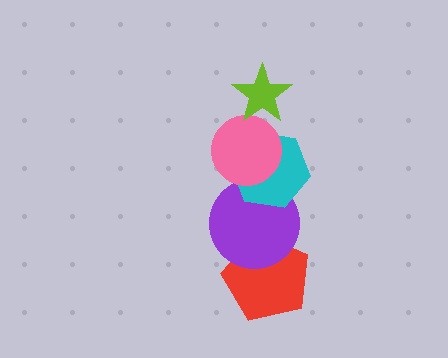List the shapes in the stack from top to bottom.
From top to bottom: the lime star, the pink circle, the cyan hexagon, the purple circle, the red pentagon.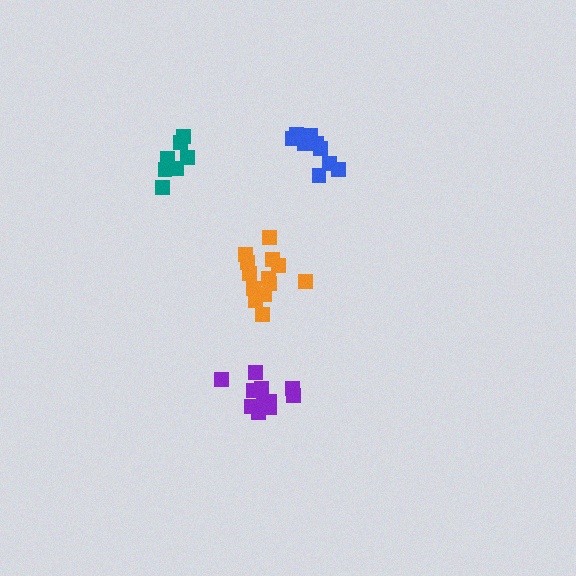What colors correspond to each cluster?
The clusters are colored: purple, orange, blue, teal.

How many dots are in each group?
Group 1: 12 dots, Group 2: 13 dots, Group 3: 10 dots, Group 4: 7 dots (42 total).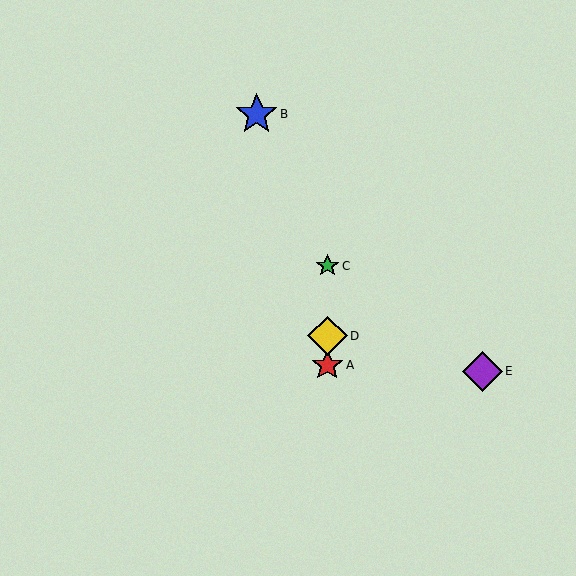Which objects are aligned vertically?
Objects A, C, D are aligned vertically.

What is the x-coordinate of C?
Object C is at x≈327.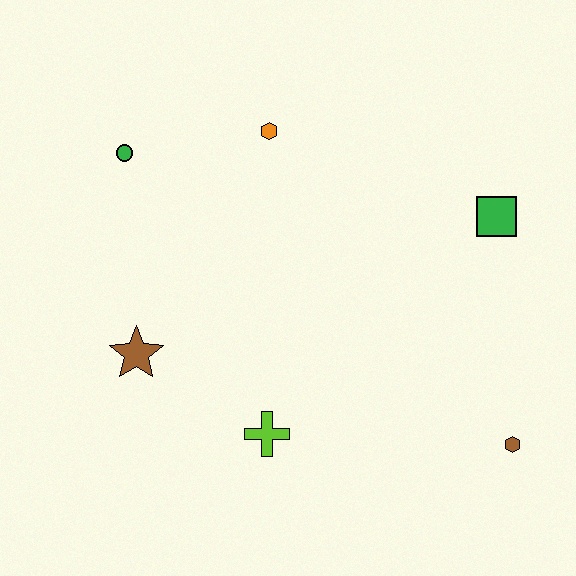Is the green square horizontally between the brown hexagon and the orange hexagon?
Yes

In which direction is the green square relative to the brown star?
The green square is to the right of the brown star.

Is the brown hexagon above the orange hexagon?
No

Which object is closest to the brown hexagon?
The green square is closest to the brown hexagon.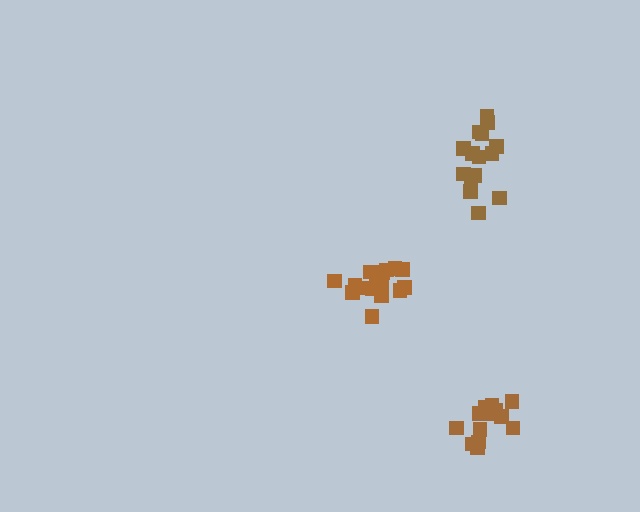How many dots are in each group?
Group 1: 14 dots, Group 2: 17 dots, Group 3: 15 dots (46 total).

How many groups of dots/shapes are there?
There are 3 groups.